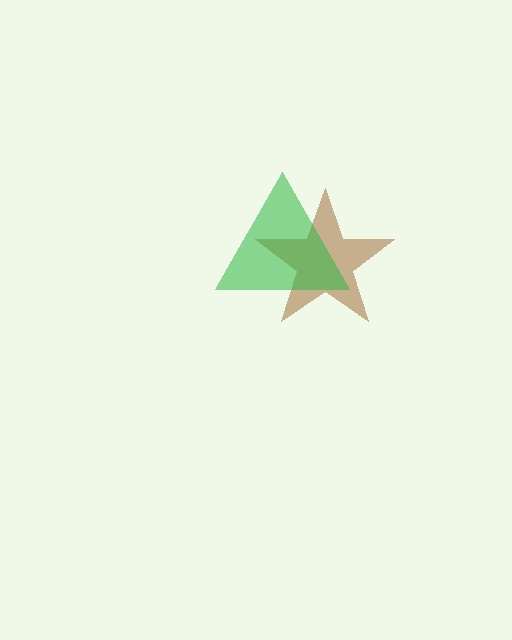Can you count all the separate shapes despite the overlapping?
Yes, there are 2 separate shapes.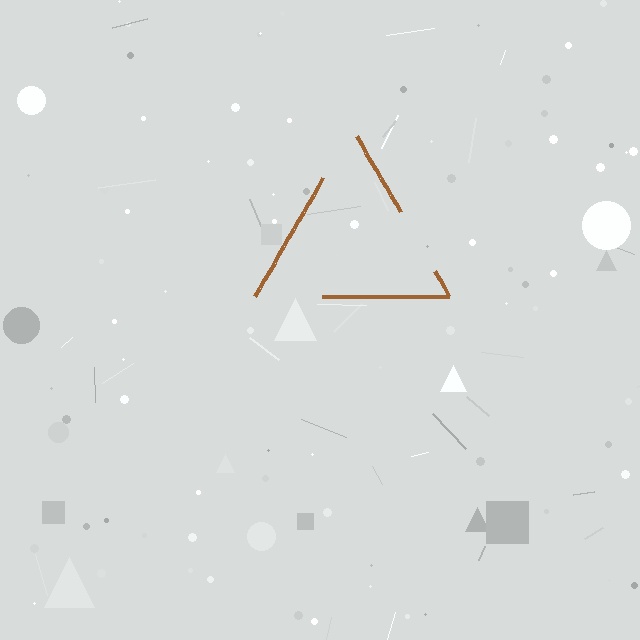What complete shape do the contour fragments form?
The contour fragments form a triangle.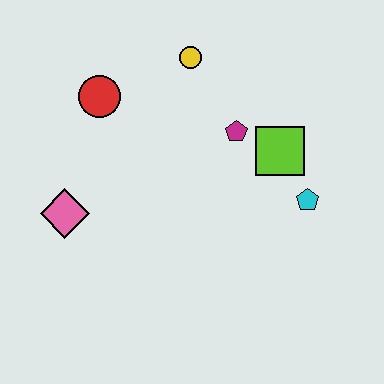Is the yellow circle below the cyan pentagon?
No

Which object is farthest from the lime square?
The pink diamond is farthest from the lime square.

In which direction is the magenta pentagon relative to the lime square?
The magenta pentagon is to the left of the lime square.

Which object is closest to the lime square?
The magenta pentagon is closest to the lime square.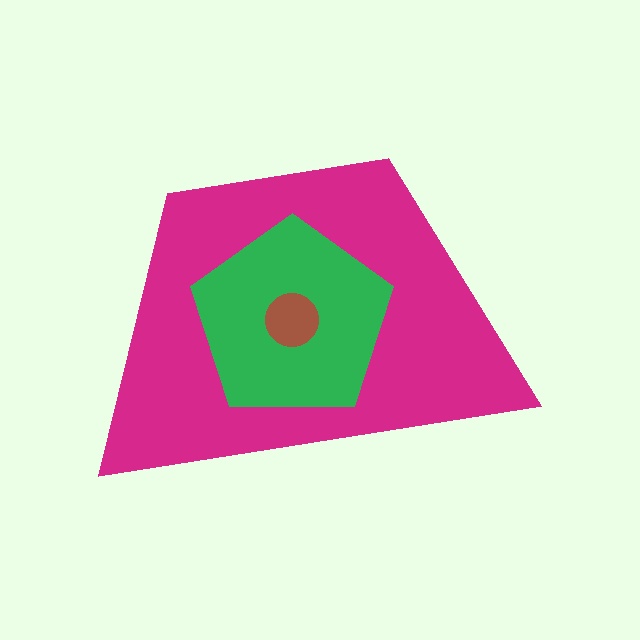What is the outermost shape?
The magenta trapezoid.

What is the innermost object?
The brown circle.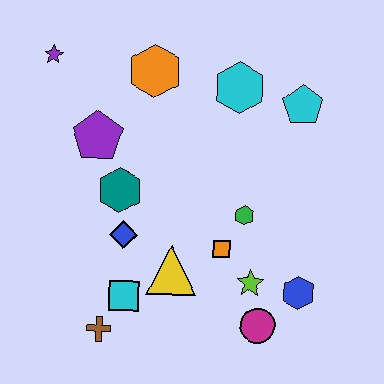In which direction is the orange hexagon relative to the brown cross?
The orange hexagon is above the brown cross.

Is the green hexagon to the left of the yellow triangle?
No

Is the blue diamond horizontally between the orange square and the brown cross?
Yes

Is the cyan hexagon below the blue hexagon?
No